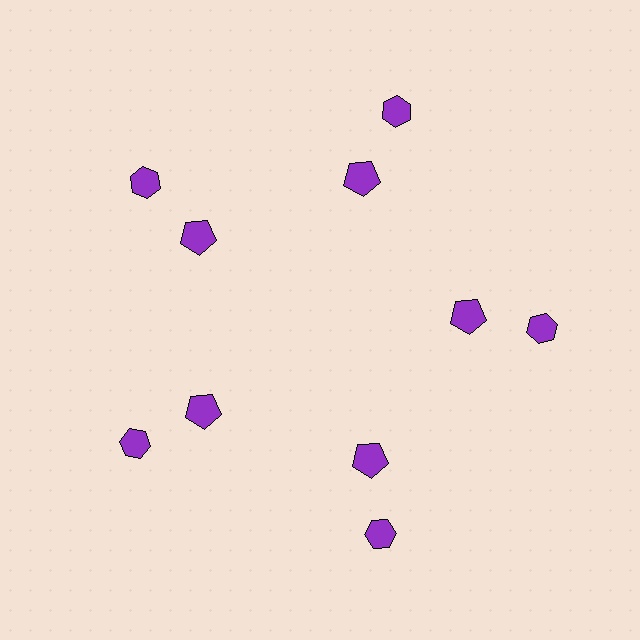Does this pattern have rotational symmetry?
Yes, this pattern has 5-fold rotational symmetry. It looks the same after rotating 72 degrees around the center.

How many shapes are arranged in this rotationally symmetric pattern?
There are 10 shapes, arranged in 5 groups of 2.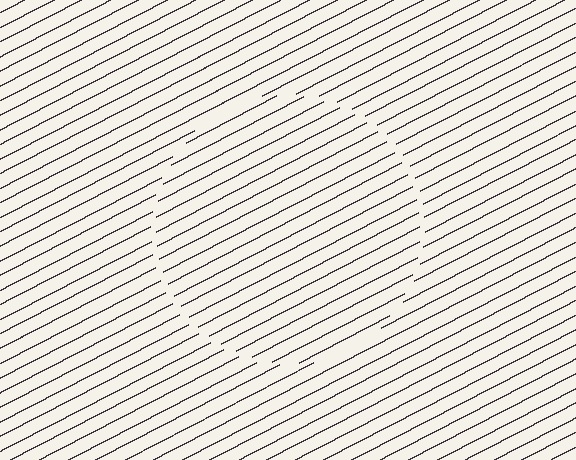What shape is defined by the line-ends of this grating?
An illusory circle. The interior of the shape contains the same grating, shifted by half a period — the contour is defined by the phase discontinuity where line-ends from the inner and outer gratings abut.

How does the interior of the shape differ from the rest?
The interior of the shape contains the same grating, shifted by half a period — the contour is defined by the phase discontinuity where line-ends from the inner and outer gratings abut.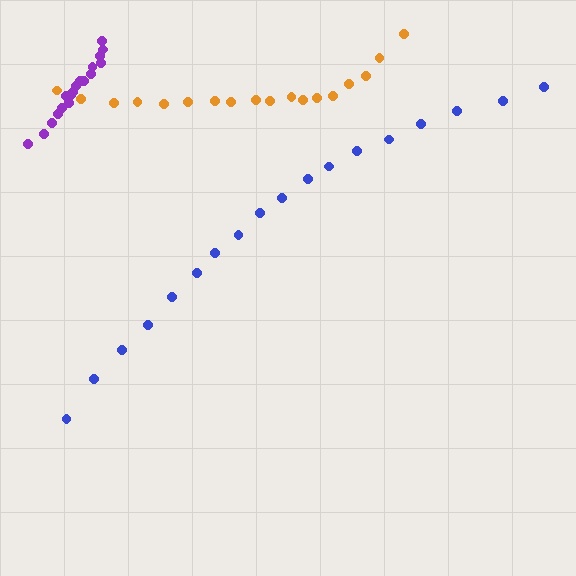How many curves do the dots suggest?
There are 3 distinct paths.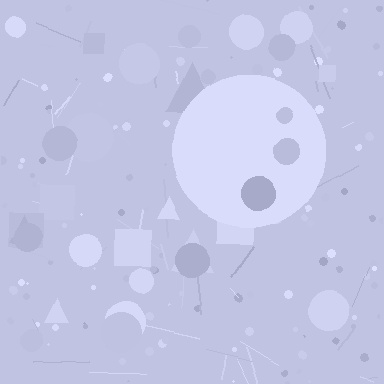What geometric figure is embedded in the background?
A circle is embedded in the background.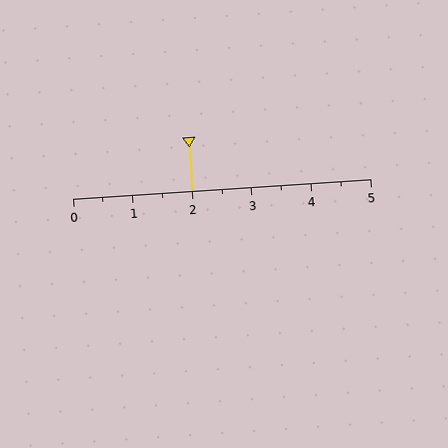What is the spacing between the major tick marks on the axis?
The major ticks are spaced 1 apart.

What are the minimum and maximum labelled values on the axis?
The axis runs from 0 to 5.